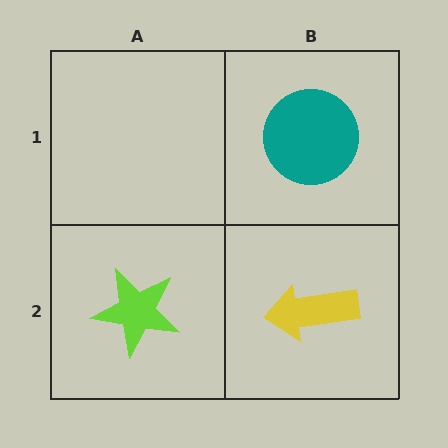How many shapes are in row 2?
2 shapes.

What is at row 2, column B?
A yellow arrow.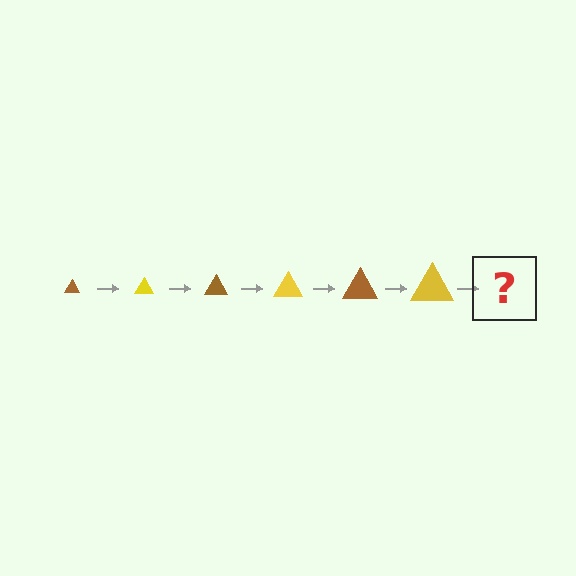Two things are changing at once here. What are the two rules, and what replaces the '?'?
The two rules are that the triangle grows larger each step and the color cycles through brown and yellow. The '?' should be a brown triangle, larger than the previous one.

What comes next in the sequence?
The next element should be a brown triangle, larger than the previous one.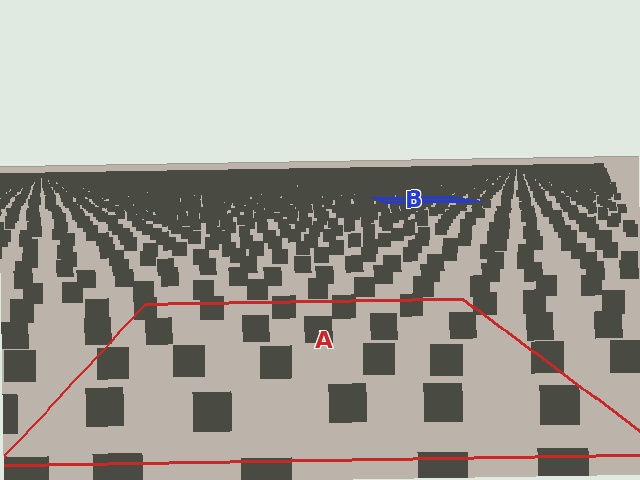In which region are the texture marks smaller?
The texture marks are smaller in region B, because it is farther away.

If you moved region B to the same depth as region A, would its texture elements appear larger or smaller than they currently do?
They would appear larger. At a closer depth, the same texture elements are projected at a bigger on-screen size.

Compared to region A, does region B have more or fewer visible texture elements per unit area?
Region B has more texture elements per unit area — they are packed more densely because it is farther away.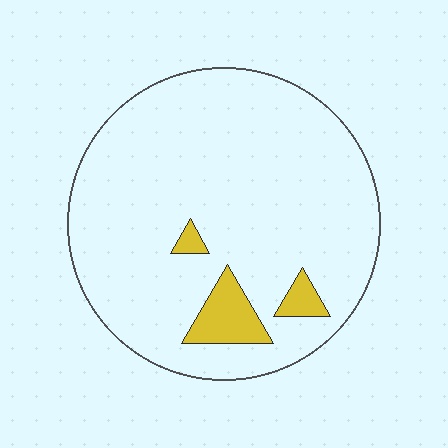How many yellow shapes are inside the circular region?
3.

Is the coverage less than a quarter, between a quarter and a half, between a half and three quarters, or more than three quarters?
Less than a quarter.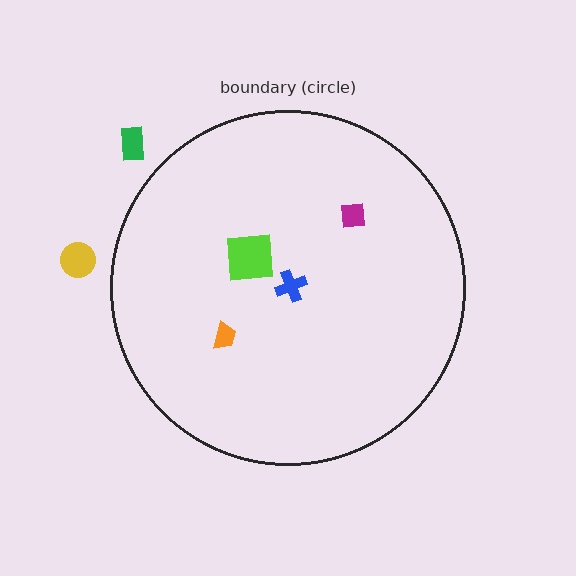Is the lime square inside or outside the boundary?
Inside.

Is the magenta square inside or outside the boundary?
Inside.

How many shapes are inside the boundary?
4 inside, 2 outside.